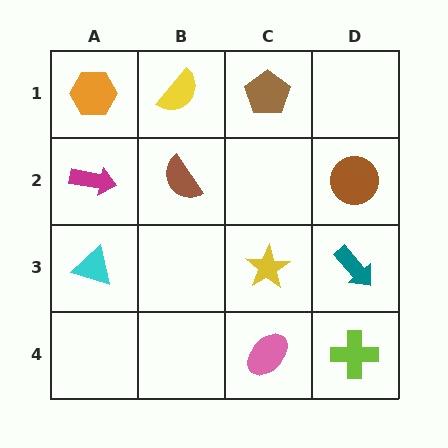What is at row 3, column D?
A teal arrow.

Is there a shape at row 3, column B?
No, that cell is empty.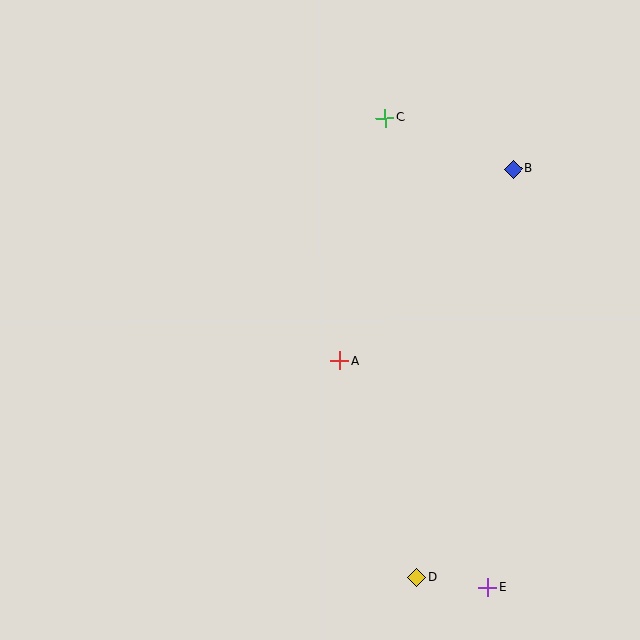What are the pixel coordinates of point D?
Point D is at (417, 577).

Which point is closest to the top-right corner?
Point B is closest to the top-right corner.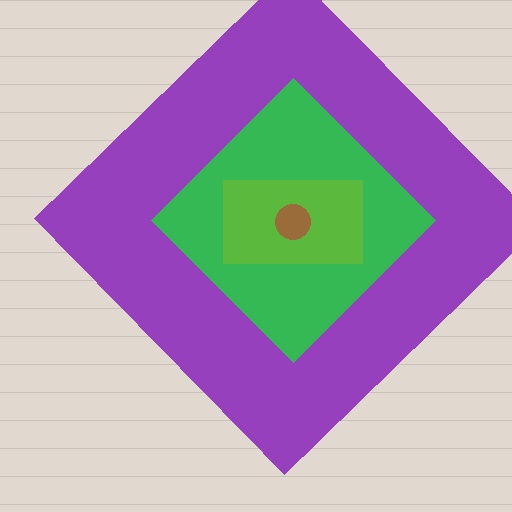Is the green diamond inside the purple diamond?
Yes.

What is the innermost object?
The brown circle.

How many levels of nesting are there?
4.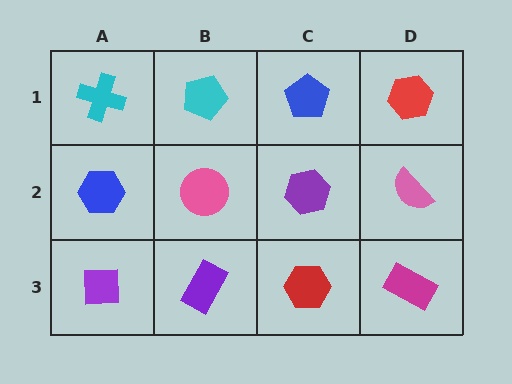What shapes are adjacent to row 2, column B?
A cyan pentagon (row 1, column B), a purple rectangle (row 3, column B), a blue hexagon (row 2, column A), a purple hexagon (row 2, column C).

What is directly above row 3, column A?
A blue hexagon.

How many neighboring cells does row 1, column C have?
3.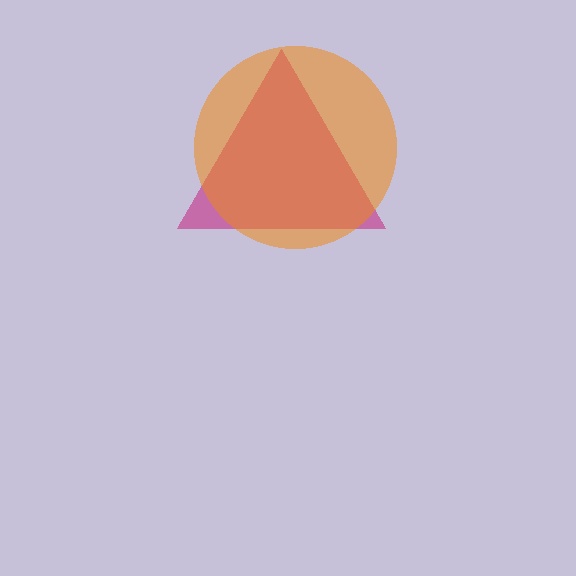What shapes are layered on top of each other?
The layered shapes are: a magenta triangle, an orange circle.